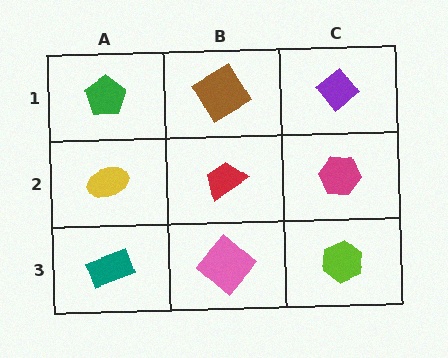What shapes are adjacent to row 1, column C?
A magenta hexagon (row 2, column C), a brown diamond (row 1, column B).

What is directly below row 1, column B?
A red trapezoid.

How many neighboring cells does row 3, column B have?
3.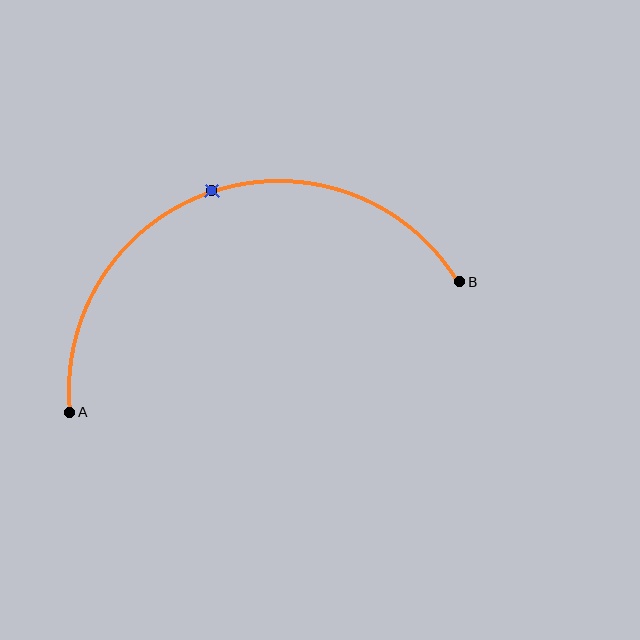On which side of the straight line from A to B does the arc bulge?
The arc bulges above the straight line connecting A and B.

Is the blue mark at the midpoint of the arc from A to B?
Yes. The blue mark lies on the arc at equal arc-length from both A and B — it is the arc midpoint.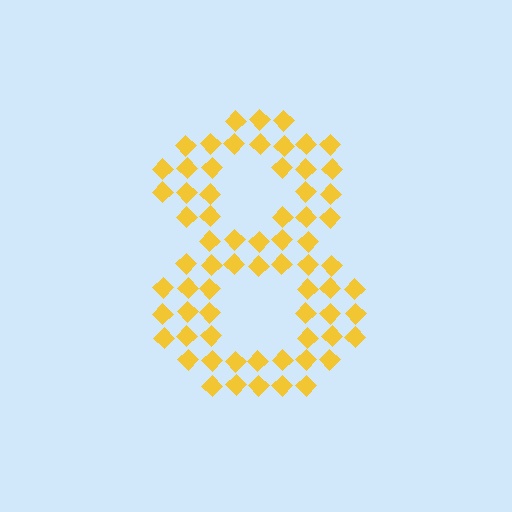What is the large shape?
The large shape is the digit 8.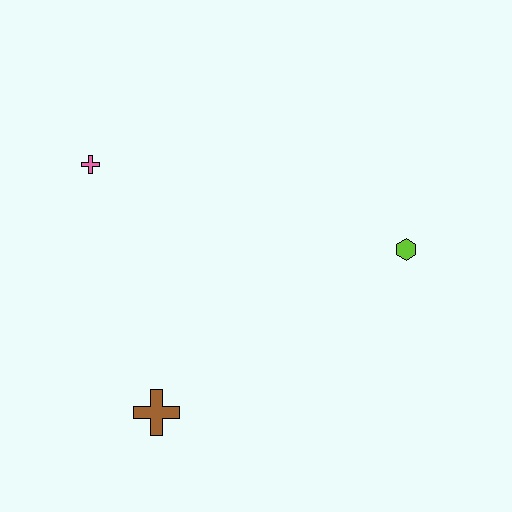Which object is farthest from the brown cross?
The lime hexagon is farthest from the brown cross.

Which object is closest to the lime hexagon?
The brown cross is closest to the lime hexagon.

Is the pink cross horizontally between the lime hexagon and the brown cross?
No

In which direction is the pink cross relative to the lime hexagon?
The pink cross is to the left of the lime hexagon.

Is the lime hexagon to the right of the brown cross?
Yes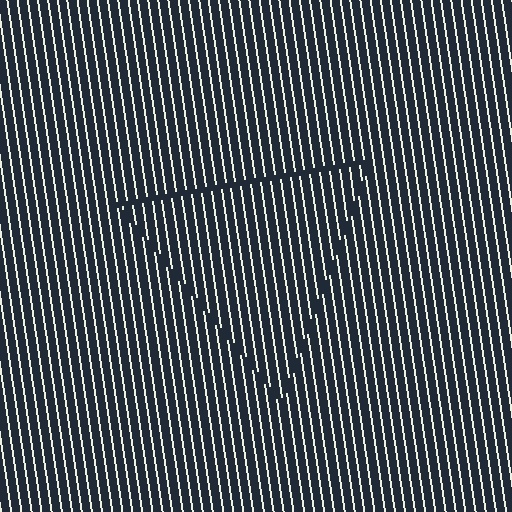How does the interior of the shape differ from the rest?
The interior of the shape contains the same grating, shifted by half a period — the contour is defined by the phase discontinuity where line-ends from the inner and outer gratings abut.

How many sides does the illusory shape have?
3 sides — the line-ends trace a triangle.